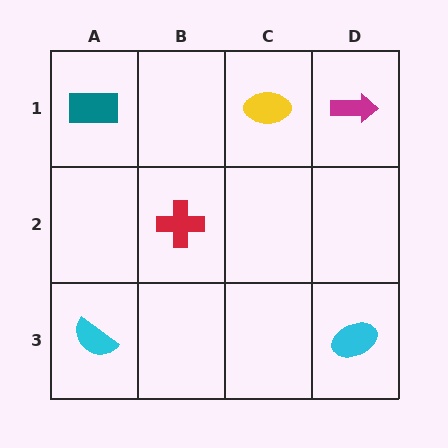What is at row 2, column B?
A red cross.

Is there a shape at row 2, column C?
No, that cell is empty.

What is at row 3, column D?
A cyan ellipse.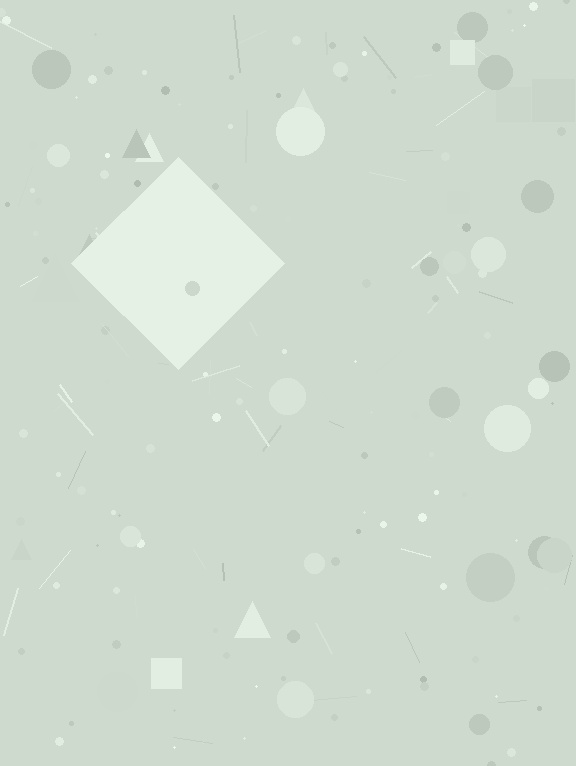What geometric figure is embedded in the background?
A diamond is embedded in the background.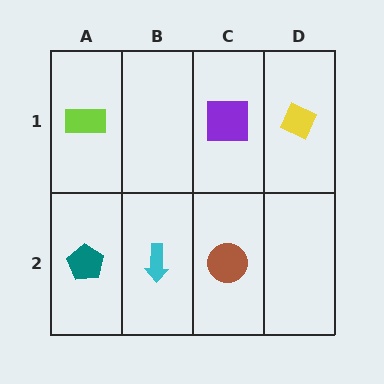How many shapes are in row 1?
3 shapes.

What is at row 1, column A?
A lime rectangle.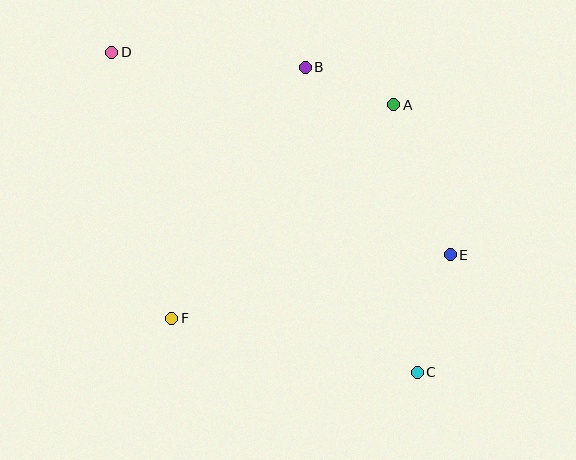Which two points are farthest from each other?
Points C and D are farthest from each other.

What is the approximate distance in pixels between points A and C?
The distance between A and C is approximately 269 pixels.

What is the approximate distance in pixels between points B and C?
The distance between B and C is approximately 325 pixels.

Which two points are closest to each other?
Points A and B are closest to each other.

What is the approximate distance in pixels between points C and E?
The distance between C and E is approximately 122 pixels.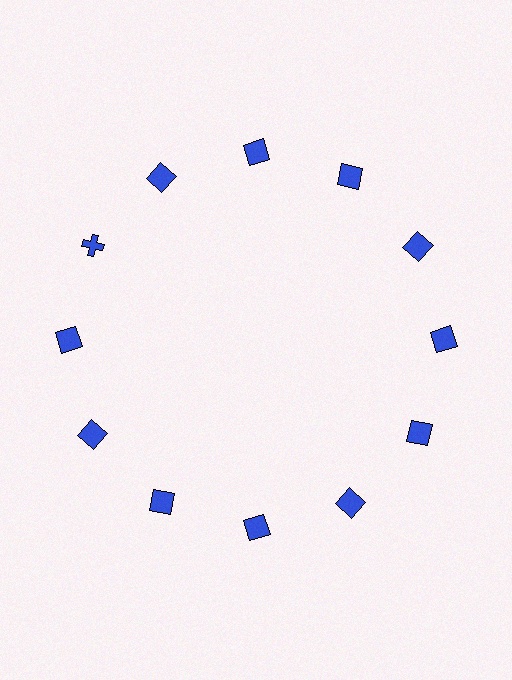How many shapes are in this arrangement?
There are 12 shapes arranged in a ring pattern.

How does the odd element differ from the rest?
It has a different shape: cross instead of square.